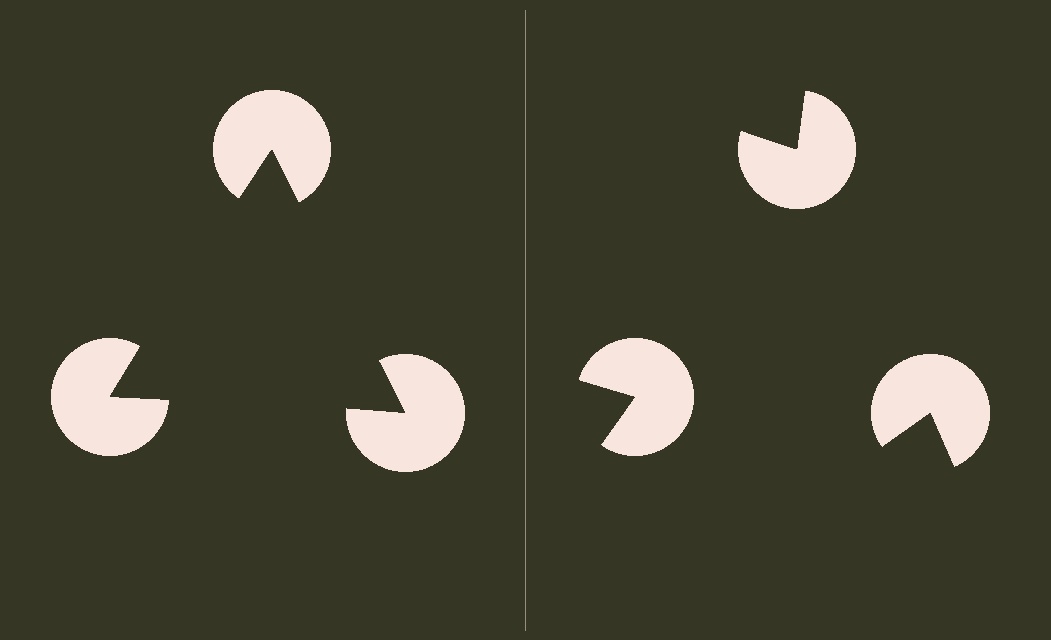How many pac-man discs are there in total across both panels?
6 — 3 on each side.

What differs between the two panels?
The pac-man discs are positioned identically on both sides; only the wedge orientations differ. On the left they align to a triangle; on the right they are misaligned.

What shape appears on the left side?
An illusory triangle.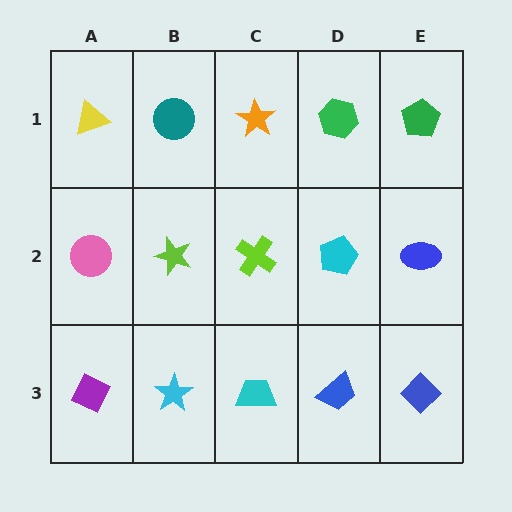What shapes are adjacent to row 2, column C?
An orange star (row 1, column C), a cyan trapezoid (row 3, column C), a lime star (row 2, column B), a cyan pentagon (row 2, column D).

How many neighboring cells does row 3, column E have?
2.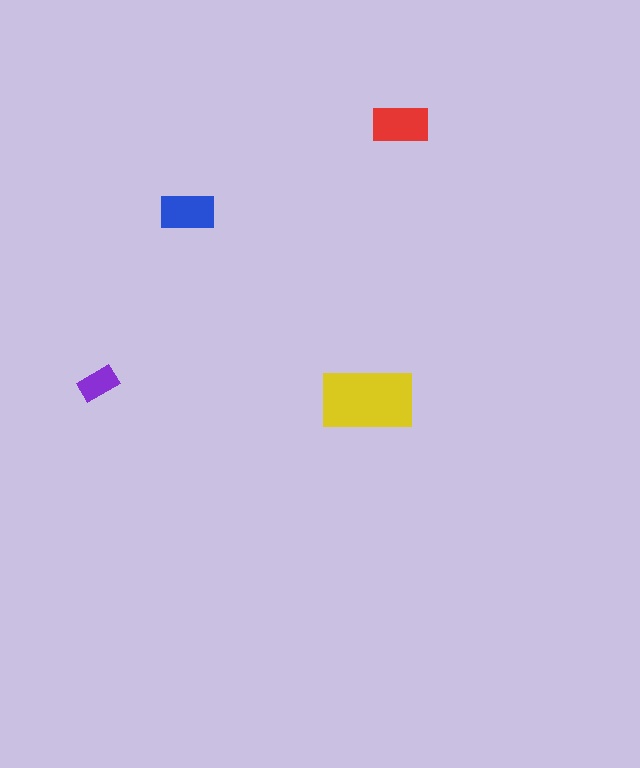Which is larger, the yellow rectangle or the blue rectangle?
The yellow one.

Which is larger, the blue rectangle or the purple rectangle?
The blue one.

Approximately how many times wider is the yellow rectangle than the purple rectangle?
About 2.5 times wider.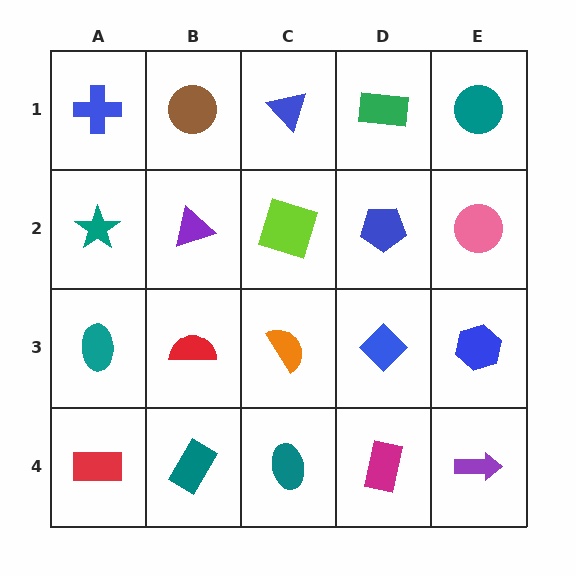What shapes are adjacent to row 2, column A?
A blue cross (row 1, column A), a teal ellipse (row 3, column A), a purple triangle (row 2, column B).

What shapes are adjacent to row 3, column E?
A pink circle (row 2, column E), a purple arrow (row 4, column E), a blue diamond (row 3, column D).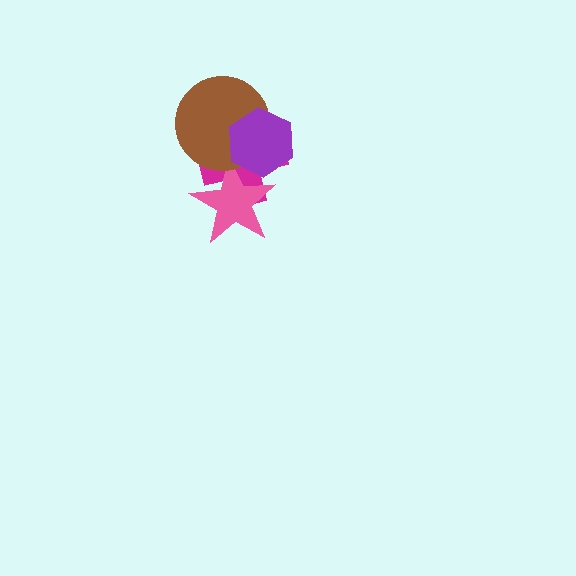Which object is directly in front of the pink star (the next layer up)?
The brown circle is directly in front of the pink star.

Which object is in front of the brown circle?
The purple hexagon is in front of the brown circle.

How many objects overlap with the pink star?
3 objects overlap with the pink star.